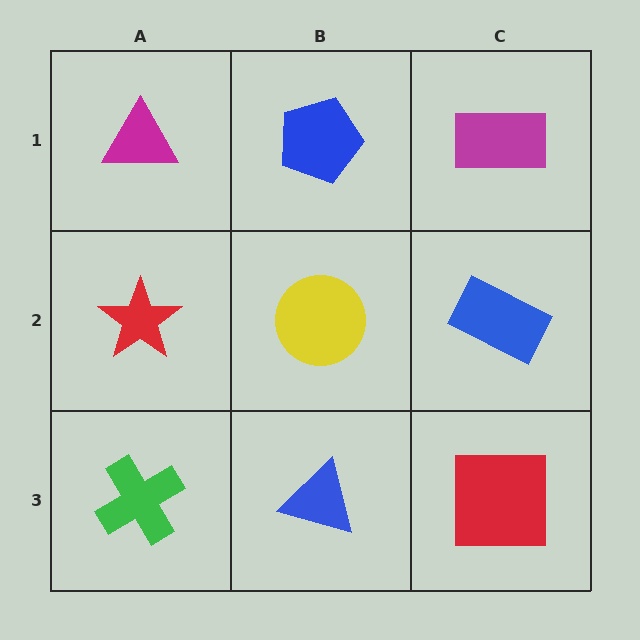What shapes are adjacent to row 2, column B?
A blue pentagon (row 1, column B), a blue triangle (row 3, column B), a red star (row 2, column A), a blue rectangle (row 2, column C).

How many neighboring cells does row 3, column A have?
2.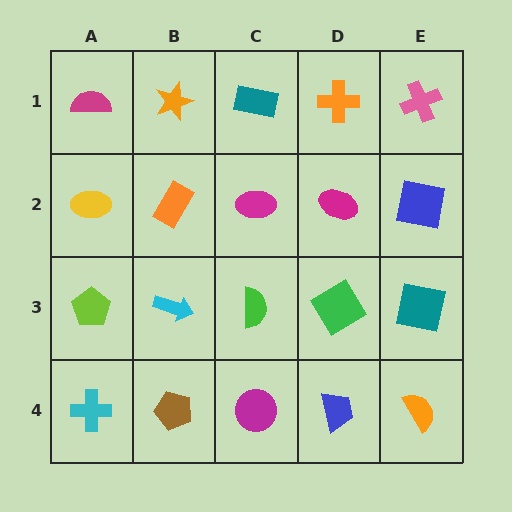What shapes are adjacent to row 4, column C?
A green semicircle (row 3, column C), a brown pentagon (row 4, column B), a blue trapezoid (row 4, column D).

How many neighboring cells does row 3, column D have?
4.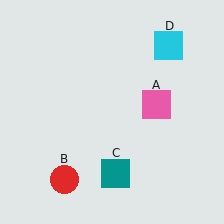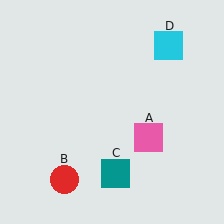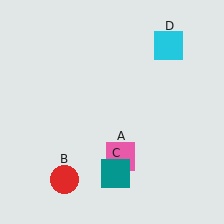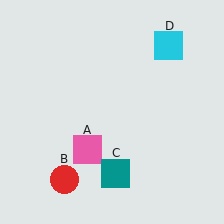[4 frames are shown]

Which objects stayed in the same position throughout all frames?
Red circle (object B) and teal square (object C) and cyan square (object D) remained stationary.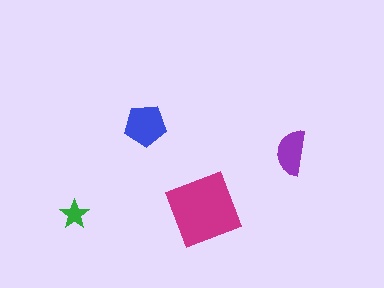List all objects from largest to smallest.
The magenta diamond, the blue pentagon, the purple semicircle, the green star.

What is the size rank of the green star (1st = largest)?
4th.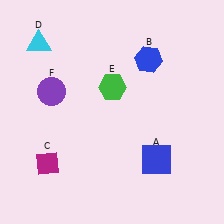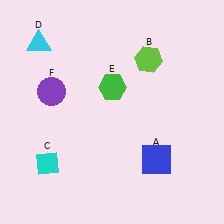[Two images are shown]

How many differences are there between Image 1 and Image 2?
There are 2 differences between the two images.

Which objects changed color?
B changed from blue to lime. C changed from magenta to cyan.